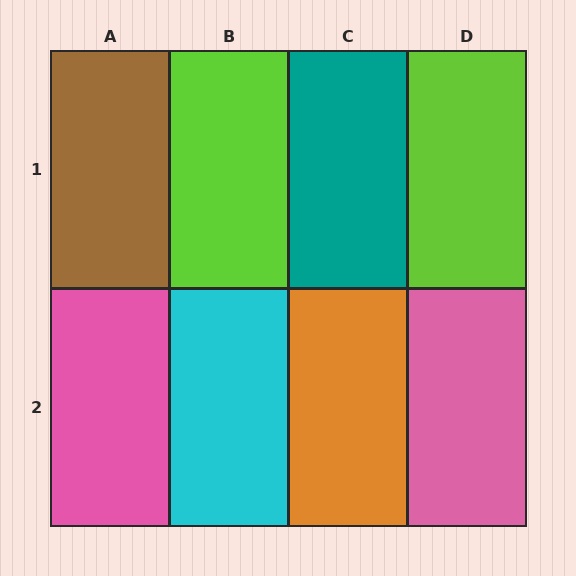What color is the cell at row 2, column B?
Cyan.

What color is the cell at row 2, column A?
Pink.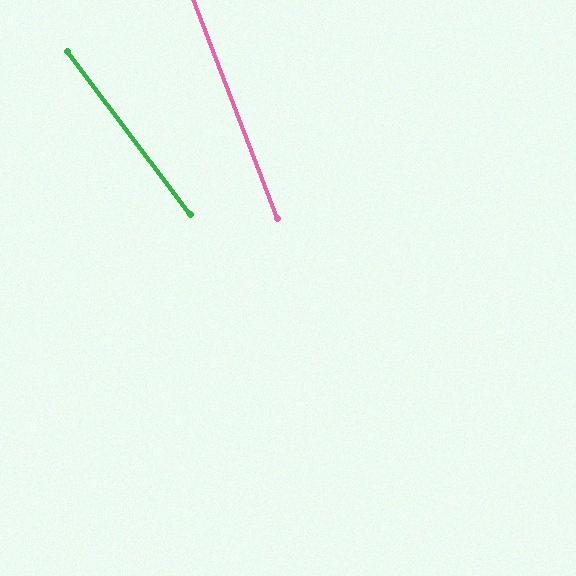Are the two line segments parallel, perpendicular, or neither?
Neither parallel nor perpendicular — they differ by about 16°.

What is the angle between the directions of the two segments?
Approximately 16 degrees.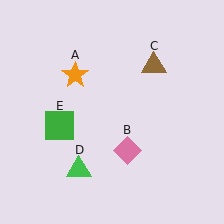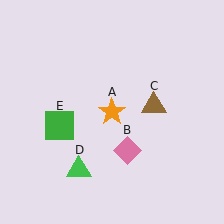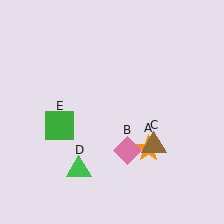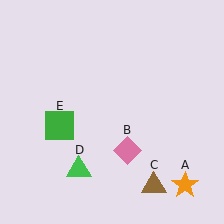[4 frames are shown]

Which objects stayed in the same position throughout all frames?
Pink diamond (object B) and green triangle (object D) and green square (object E) remained stationary.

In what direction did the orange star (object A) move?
The orange star (object A) moved down and to the right.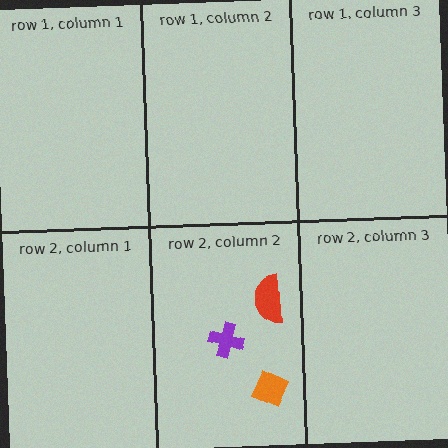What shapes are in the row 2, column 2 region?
The red semicircle, the orange diamond, the purple cross.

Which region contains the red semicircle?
The row 2, column 2 region.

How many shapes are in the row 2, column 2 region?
3.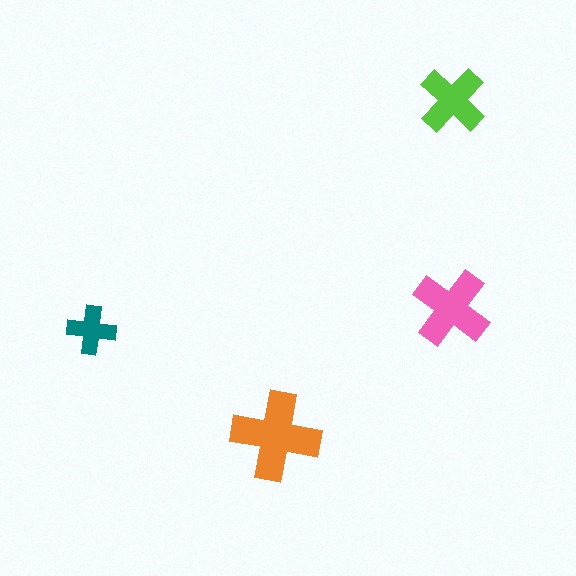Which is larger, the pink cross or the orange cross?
The orange one.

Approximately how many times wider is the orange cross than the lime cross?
About 1.5 times wider.